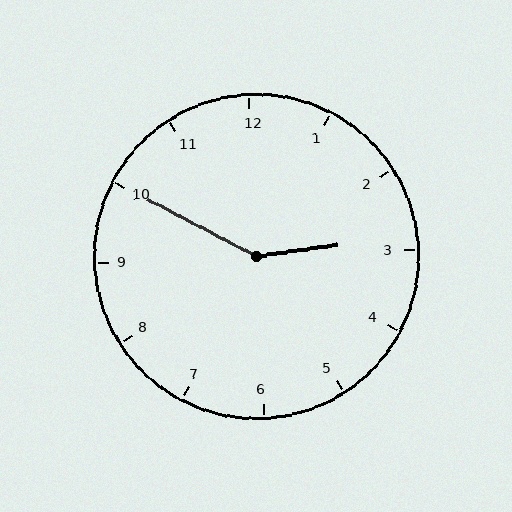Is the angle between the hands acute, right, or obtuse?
It is obtuse.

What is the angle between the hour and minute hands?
Approximately 145 degrees.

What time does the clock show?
2:50.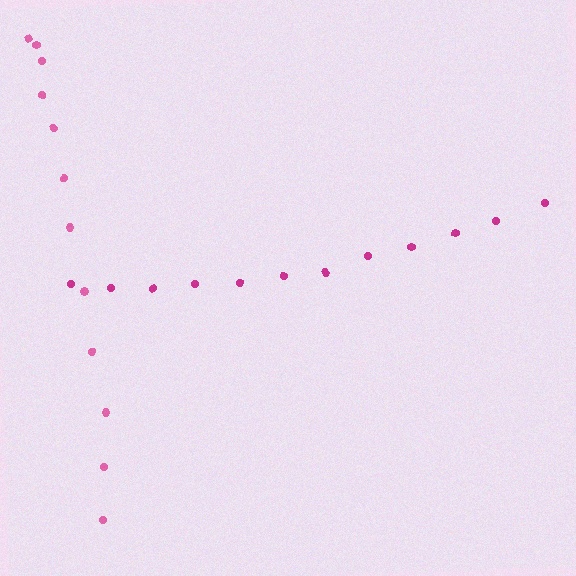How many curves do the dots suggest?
There are 2 distinct paths.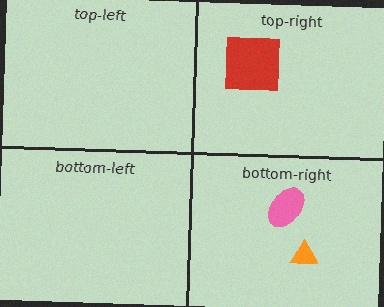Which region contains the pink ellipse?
The bottom-right region.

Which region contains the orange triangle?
The bottom-right region.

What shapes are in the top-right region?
The red square.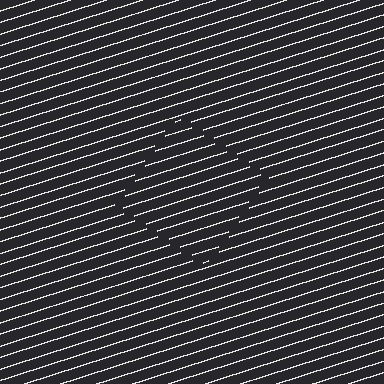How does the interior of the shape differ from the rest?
The interior of the shape contains the same grating, shifted by half a period — the contour is defined by the phase discontinuity where line-ends from the inner and outer gratings abut.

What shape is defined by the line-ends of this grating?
An illusory square. The interior of the shape contains the same grating, shifted by half a period — the contour is defined by the phase discontinuity where line-ends from the inner and outer gratings abut.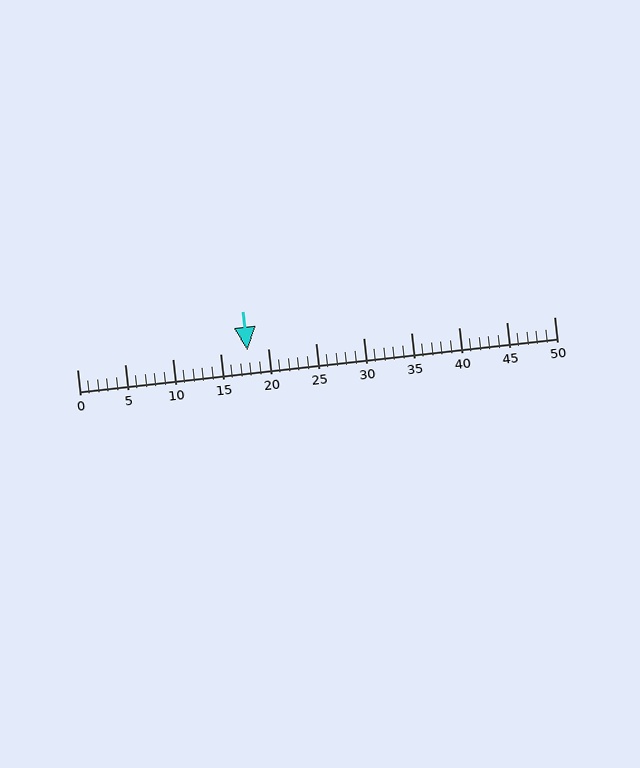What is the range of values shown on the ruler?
The ruler shows values from 0 to 50.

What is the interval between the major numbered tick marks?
The major tick marks are spaced 5 units apart.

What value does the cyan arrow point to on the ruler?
The cyan arrow points to approximately 18.